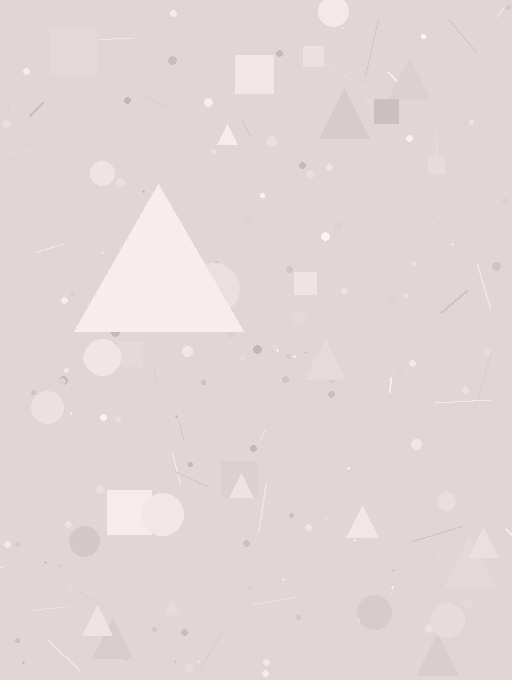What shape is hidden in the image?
A triangle is hidden in the image.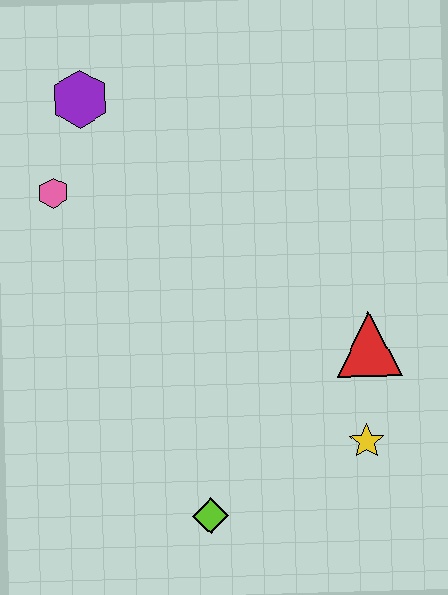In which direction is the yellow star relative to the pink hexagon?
The yellow star is to the right of the pink hexagon.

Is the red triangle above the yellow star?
Yes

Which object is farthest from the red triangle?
The purple hexagon is farthest from the red triangle.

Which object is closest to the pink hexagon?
The purple hexagon is closest to the pink hexagon.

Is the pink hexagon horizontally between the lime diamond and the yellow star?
No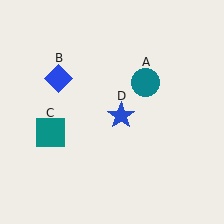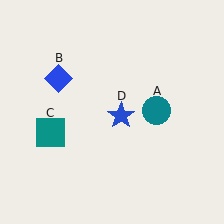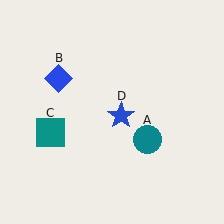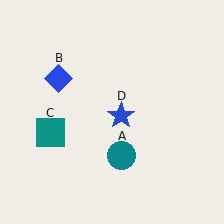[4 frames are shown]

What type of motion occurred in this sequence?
The teal circle (object A) rotated clockwise around the center of the scene.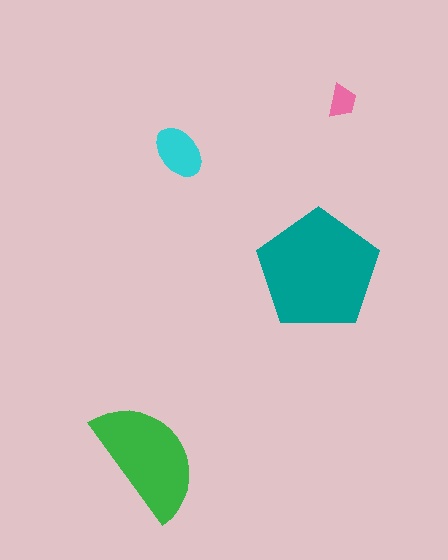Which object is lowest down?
The green semicircle is bottommost.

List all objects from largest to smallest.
The teal pentagon, the green semicircle, the cyan ellipse, the pink trapezoid.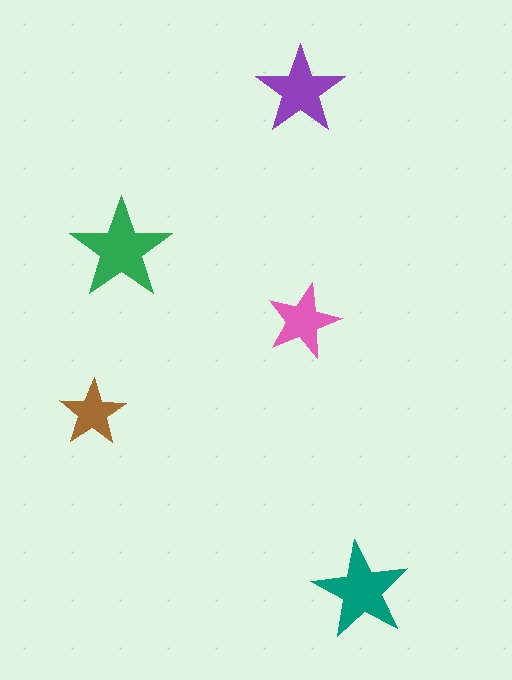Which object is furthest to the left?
The brown star is leftmost.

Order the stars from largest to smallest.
the green one, the teal one, the purple one, the pink one, the brown one.